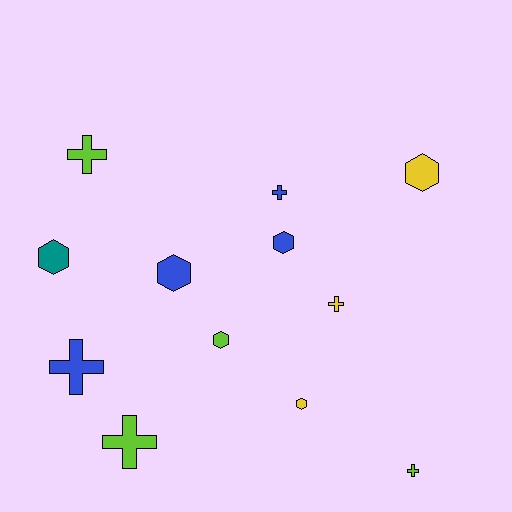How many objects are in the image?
There are 12 objects.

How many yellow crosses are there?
There is 1 yellow cross.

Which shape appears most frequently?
Cross, with 6 objects.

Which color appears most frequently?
Blue, with 4 objects.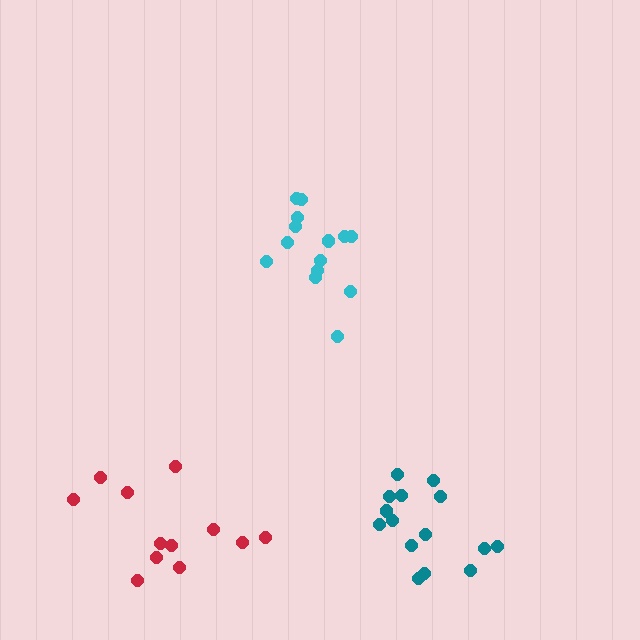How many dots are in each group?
Group 1: 14 dots, Group 2: 12 dots, Group 3: 15 dots (41 total).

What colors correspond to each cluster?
The clusters are colored: cyan, red, teal.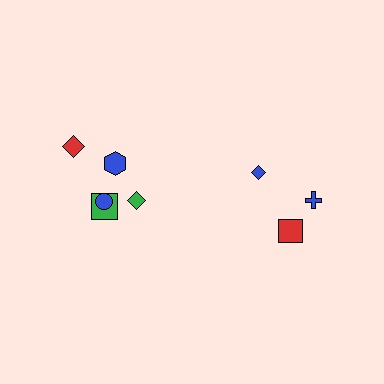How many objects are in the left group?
There are 5 objects.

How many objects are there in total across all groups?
There are 8 objects.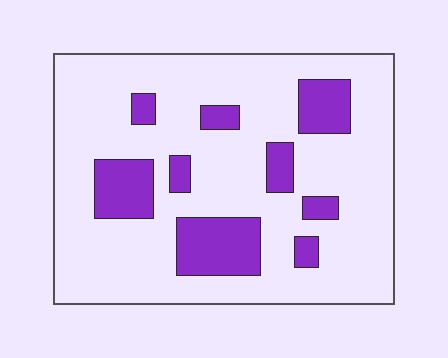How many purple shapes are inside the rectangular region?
9.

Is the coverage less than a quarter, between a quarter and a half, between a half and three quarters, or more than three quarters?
Less than a quarter.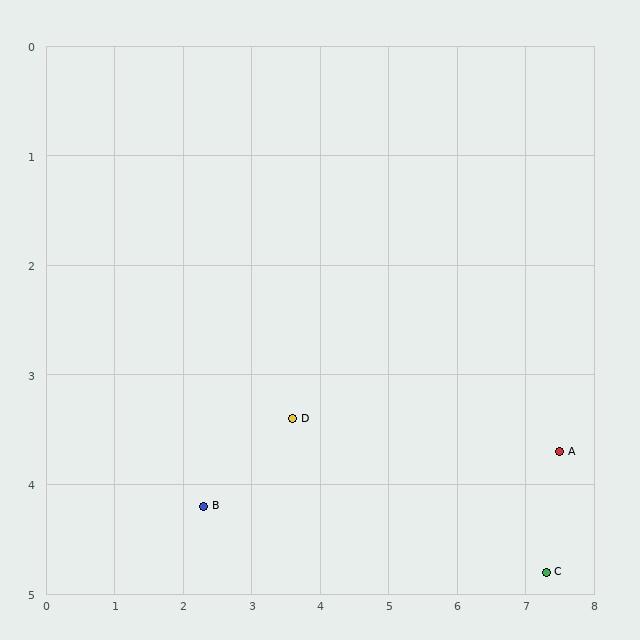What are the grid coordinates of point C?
Point C is at approximately (7.3, 4.8).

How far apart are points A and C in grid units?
Points A and C are about 1.1 grid units apart.